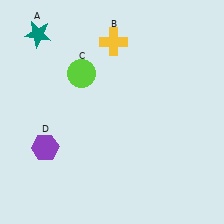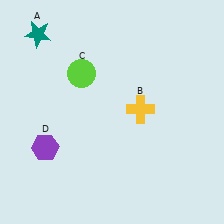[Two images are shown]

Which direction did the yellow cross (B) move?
The yellow cross (B) moved down.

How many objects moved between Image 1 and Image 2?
1 object moved between the two images.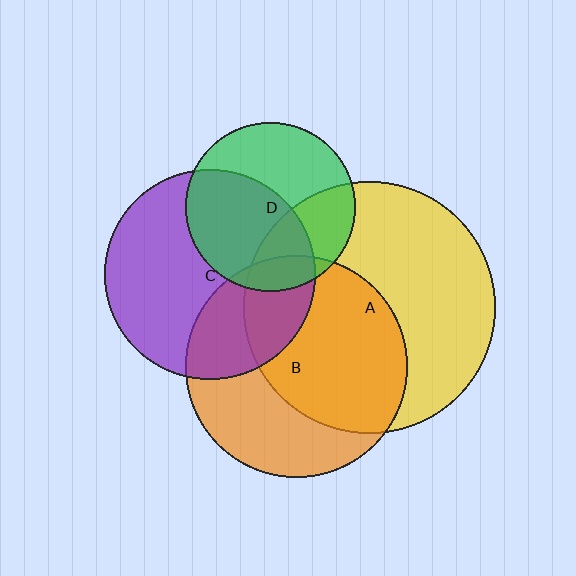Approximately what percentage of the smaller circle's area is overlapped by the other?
Approximately 30%.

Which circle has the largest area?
Circle A (yellow).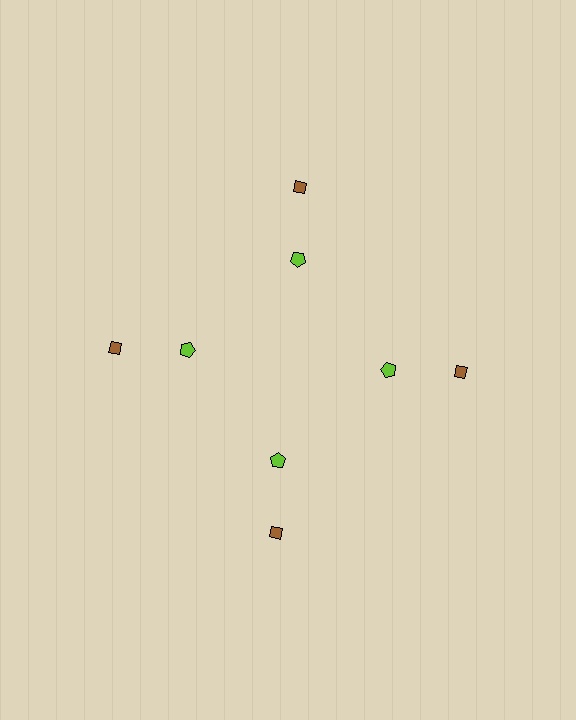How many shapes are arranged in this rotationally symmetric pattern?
There are 8 shapes, arranged in 4 groups of 2.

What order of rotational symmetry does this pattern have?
This pattern has 4-fold rotational symmetry.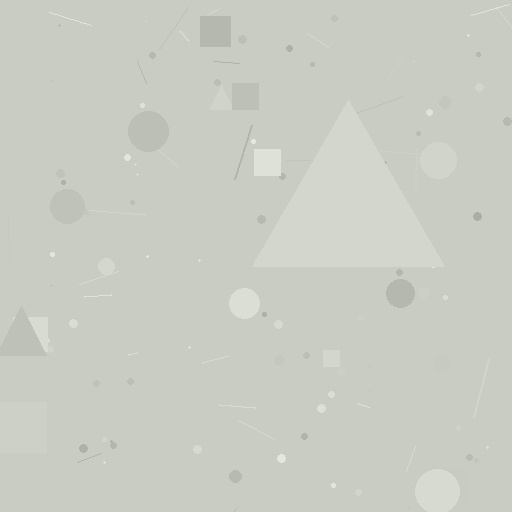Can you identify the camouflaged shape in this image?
The camouflaged shape is a triangle.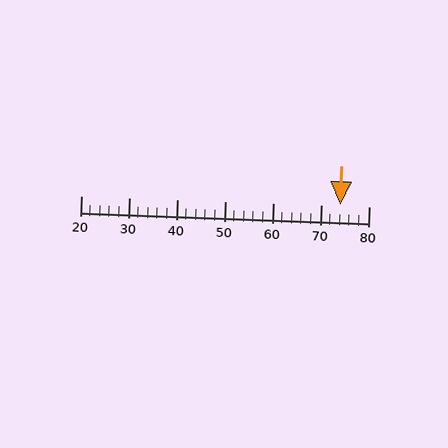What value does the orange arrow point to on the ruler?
The orange arrow points to approximately 74.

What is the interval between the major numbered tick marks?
The major tick marks are spaced 10 units apart.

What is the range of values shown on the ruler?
The ruler shows values from 20 to 80.